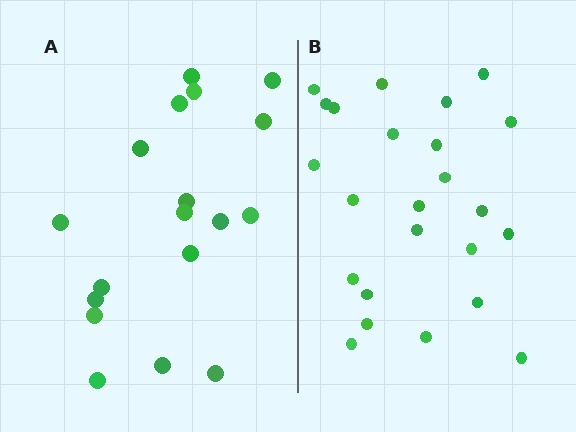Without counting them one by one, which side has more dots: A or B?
Region B (the right region) has more dots.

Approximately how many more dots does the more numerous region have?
Region B has about 6 more dots than region A.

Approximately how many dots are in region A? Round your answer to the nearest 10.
About 20 dots. (The exact count is 18, which rounds to 20.)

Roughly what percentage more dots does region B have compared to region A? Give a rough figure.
About 35% more.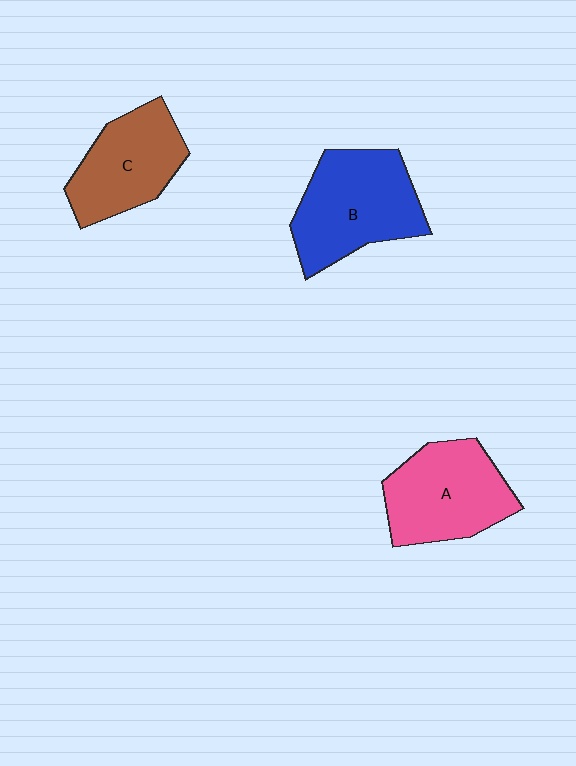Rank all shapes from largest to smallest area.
From largest to smallest: B (blue), A (pink), C (brown).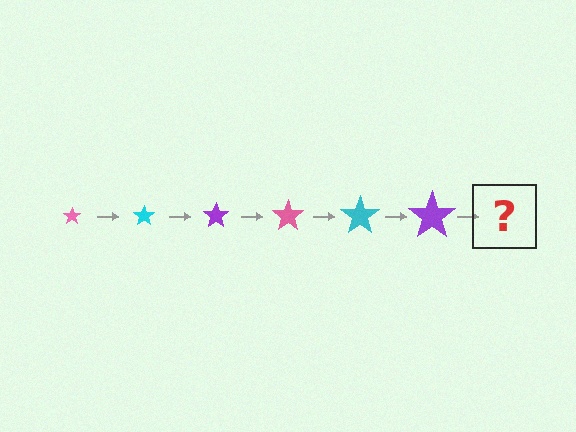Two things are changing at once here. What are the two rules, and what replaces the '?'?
The two rules are that the star grows larger each step and the color cycles through pink, cyan, and purple. The '?' should be a pink star, larger than the previous one.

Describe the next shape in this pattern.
It should be a pink star, larger than the previous one.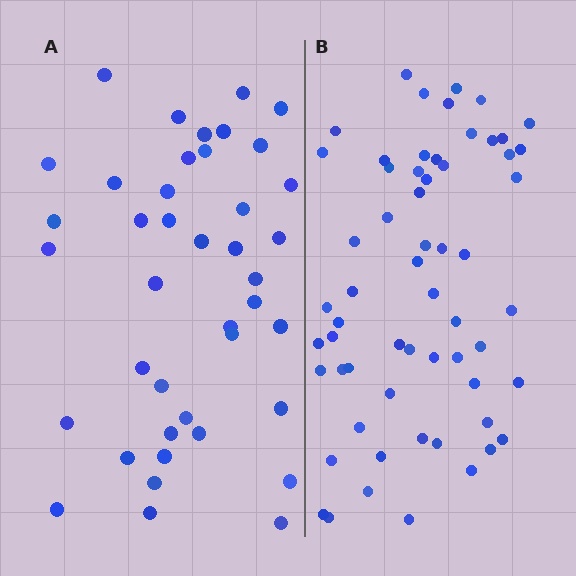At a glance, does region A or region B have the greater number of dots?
Region B (the right region) has more dots.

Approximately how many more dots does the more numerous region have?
Region B has approximately 20 more dots than region A.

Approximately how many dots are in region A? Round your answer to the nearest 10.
About 40 dots. (The exact count is 41, which rounds to 40.)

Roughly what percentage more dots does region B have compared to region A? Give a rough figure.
About 45% more.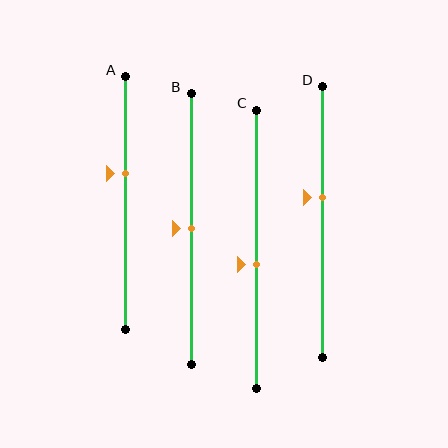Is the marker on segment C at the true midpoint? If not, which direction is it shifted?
No, the marker on segment C is shifted downward by about 6% of the segment length.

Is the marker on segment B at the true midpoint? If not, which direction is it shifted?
Yes, the marker on segment B is at the true midpoint.